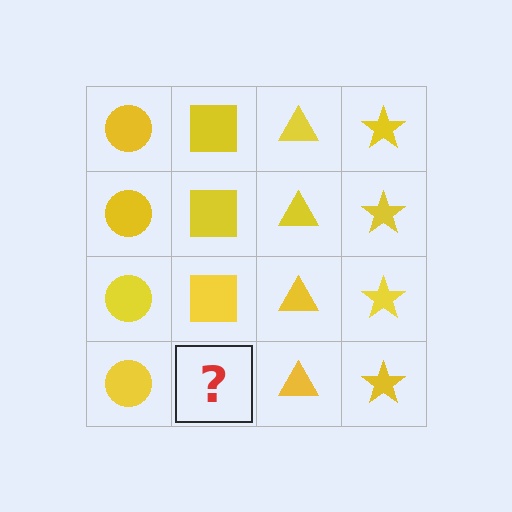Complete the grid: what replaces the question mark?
The question mark should be replaced with a yellow square.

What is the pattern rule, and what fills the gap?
The rule is that each column has a consistent shape. The gap should be filled with a yellow square.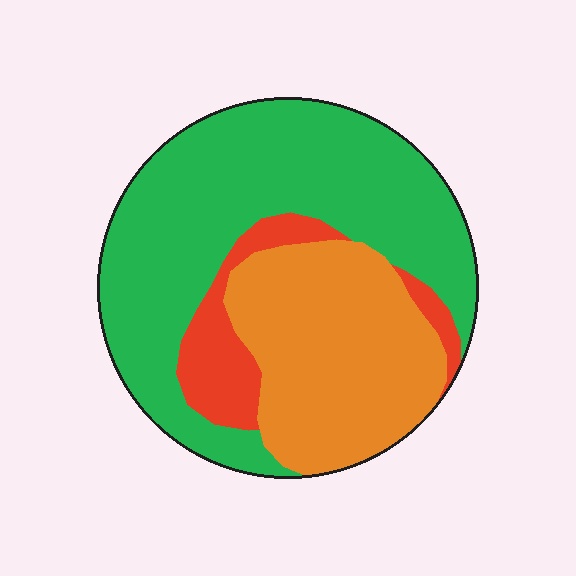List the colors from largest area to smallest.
From largest to smallest: green, orange, red.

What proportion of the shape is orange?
Orange covers roughly 35% of the shape.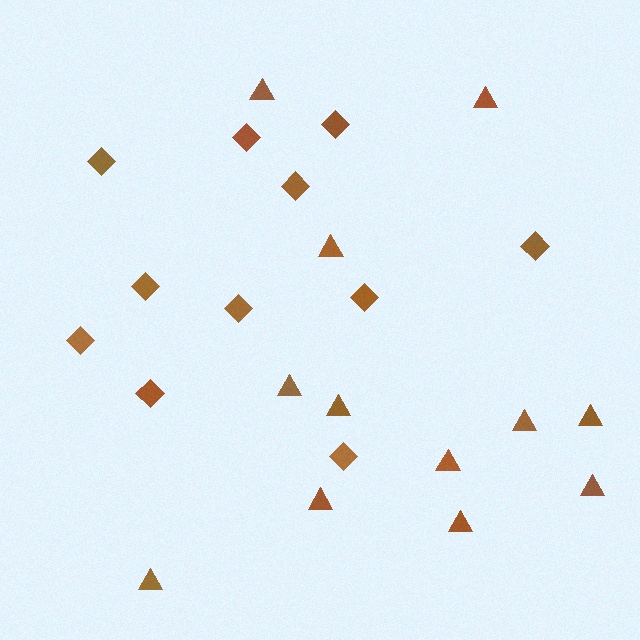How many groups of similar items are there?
There are 2 groups: one group of diamonds (11) and one group of triangles (12).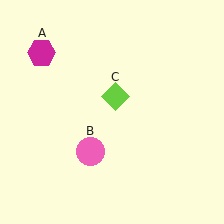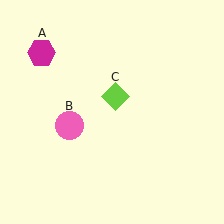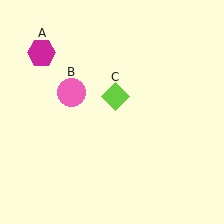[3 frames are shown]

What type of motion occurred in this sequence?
The pink circle (object B) rotated clockwise around the center of the scene.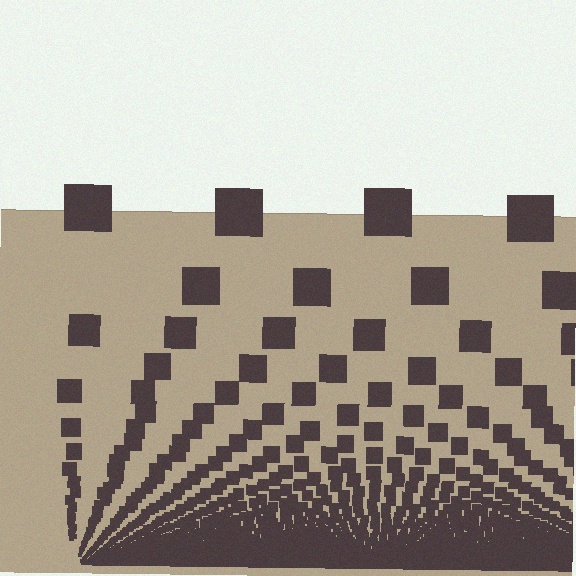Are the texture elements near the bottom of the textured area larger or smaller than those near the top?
Smaller. The gradient is inverted — elements near the bottom are smaller and denser.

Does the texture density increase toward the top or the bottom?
Density increases toward the bottom.